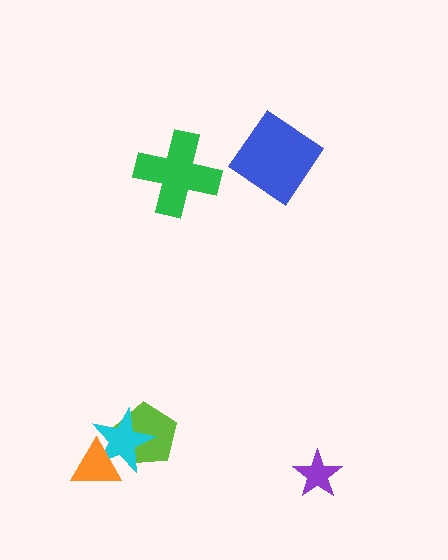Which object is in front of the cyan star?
The orange triangle is in front of the cyan star.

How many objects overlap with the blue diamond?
0 objects overlap with the blue diamond.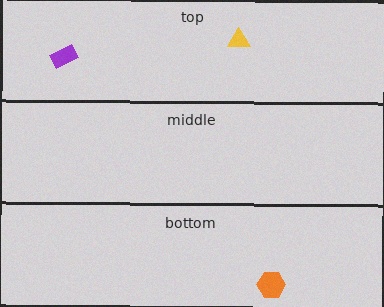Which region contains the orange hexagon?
The bottom region.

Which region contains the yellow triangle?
The top region.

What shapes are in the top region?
The purple rectangle, the yellow triangle.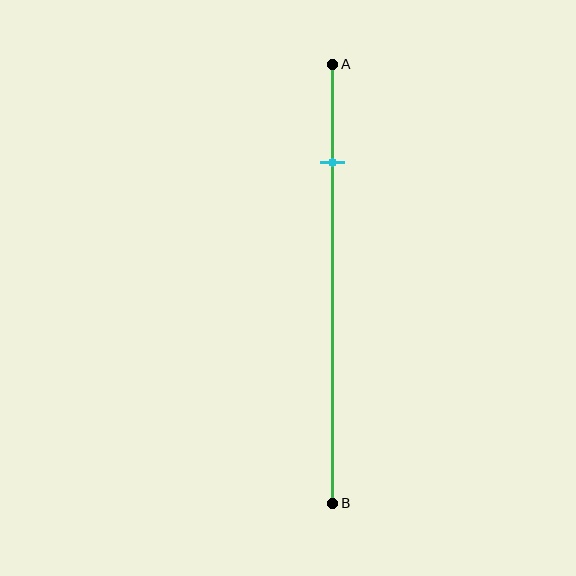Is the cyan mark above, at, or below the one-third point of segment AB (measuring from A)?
The cyan mark is above the one-third point of segment AB.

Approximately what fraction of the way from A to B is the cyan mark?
The cyan mark is approximately 20% of the way from A to B.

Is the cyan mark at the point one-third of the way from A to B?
No, the mark is at about 20% from A, not at the 33% one-third point.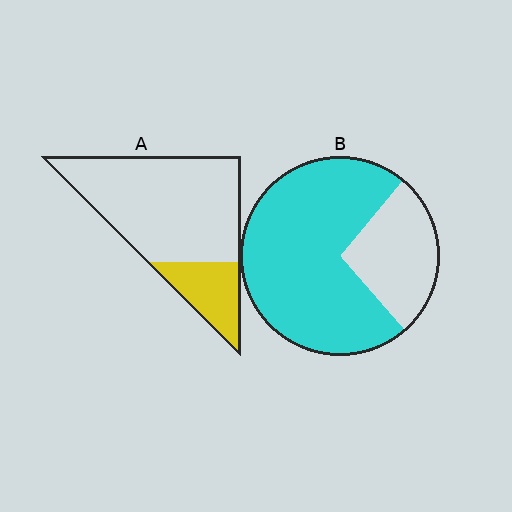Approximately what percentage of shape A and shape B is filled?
A is approximately 20% and B is approximately 75%.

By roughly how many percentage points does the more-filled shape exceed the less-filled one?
By roughly 50 percentage points (B over A).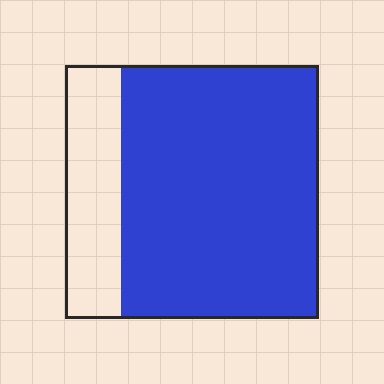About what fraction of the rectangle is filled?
About four fifths (4/5).